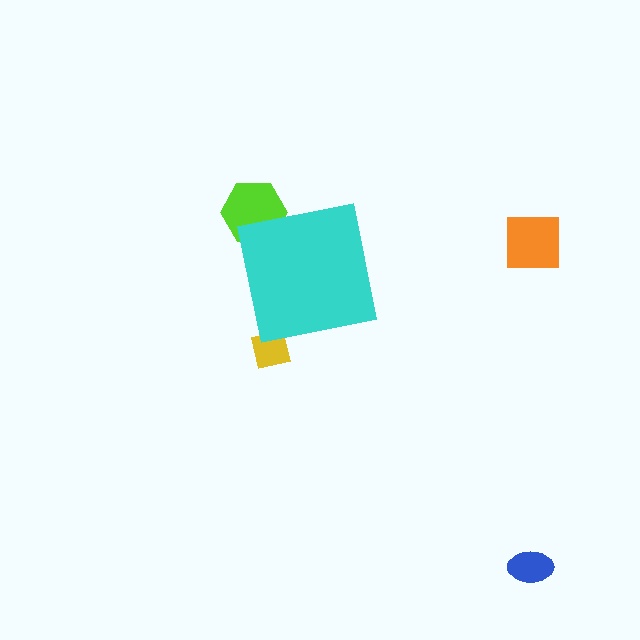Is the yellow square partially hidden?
Yes, the yellow square is partially hidden behind the cyan square.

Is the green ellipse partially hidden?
Yes, the green ellipse is partially hidden behind the cyan square.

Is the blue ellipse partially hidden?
No, the blue ellipse is fully visible.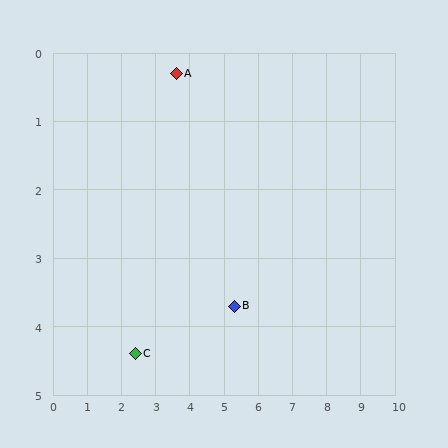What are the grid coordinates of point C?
Point C is at approximately (2.4, 4.4).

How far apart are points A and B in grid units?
Points A and B are about 3.8 grid units apart.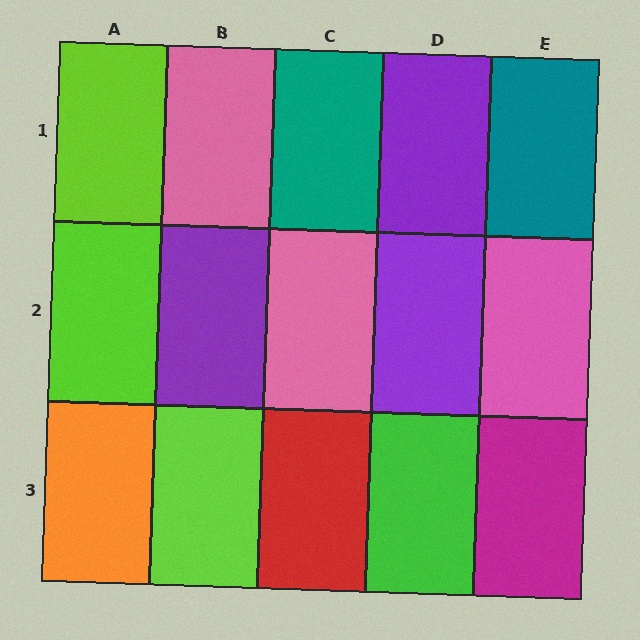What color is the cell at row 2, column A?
Lime.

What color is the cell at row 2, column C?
Pink.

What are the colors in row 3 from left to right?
Orange, lime, red, green, magenta.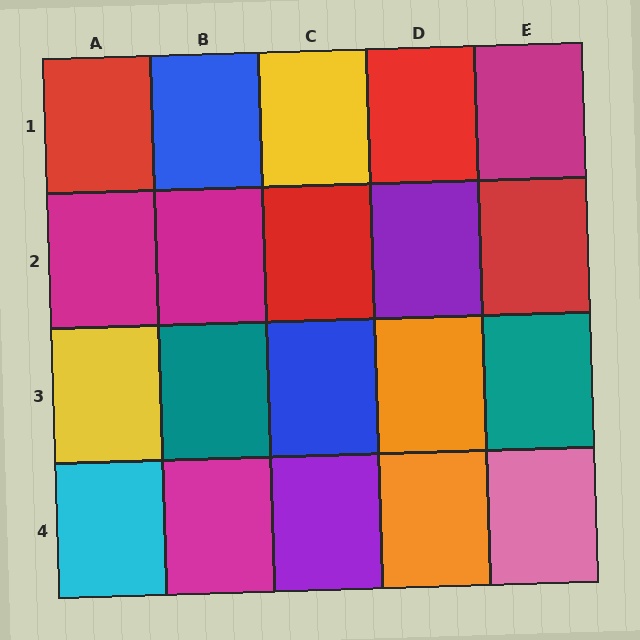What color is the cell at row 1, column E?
Magenta.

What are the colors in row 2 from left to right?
Magenta, magenta, red, purple, red.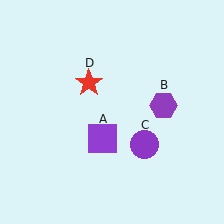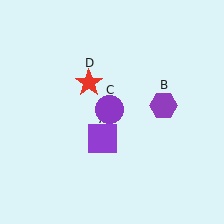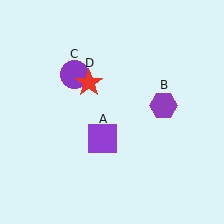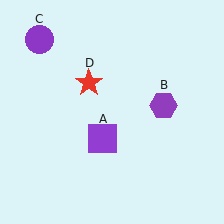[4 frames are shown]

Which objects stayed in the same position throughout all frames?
Purple square (object A) and purple hexagon (object B) and red star (object D) remained stationary.